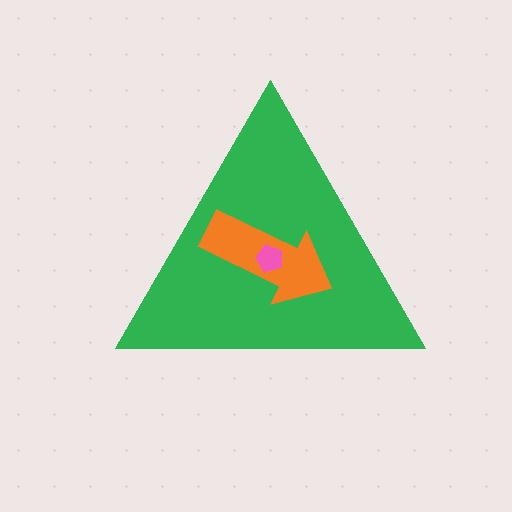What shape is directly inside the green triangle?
The orange arrow.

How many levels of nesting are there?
3.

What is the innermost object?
The pink pentagon.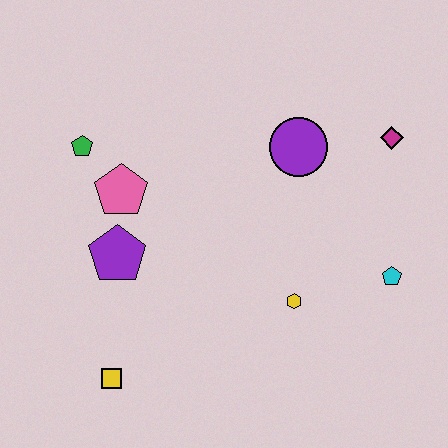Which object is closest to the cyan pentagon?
The yellow hexagon is closest to the cyan pentagon.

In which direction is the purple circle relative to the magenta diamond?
The purple circle is to the left of the magenta diamond.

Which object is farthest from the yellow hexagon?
The green pentagon is farthest from the yellow hexagon.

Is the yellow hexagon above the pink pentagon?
No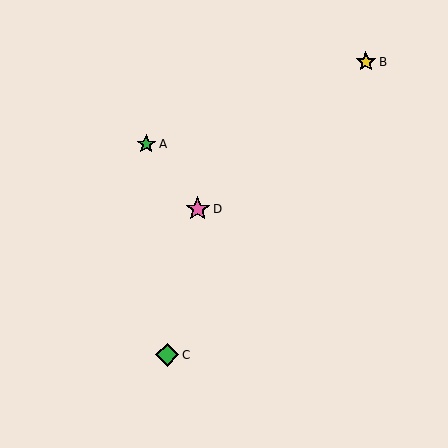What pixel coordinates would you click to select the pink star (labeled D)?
Click at (198, 209) to select the pink star D.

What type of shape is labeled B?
Shape B is a yellow star.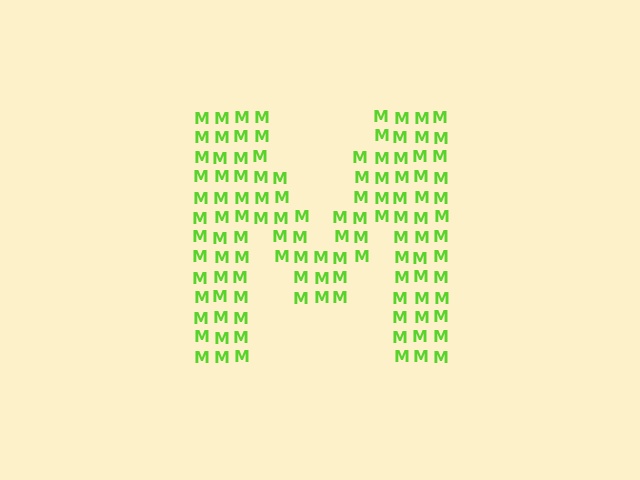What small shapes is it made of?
It is made of small letter M's.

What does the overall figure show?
The overall figure shows the letter M.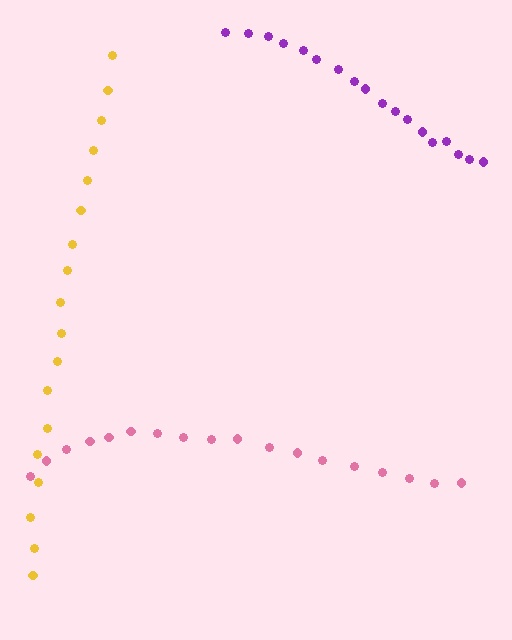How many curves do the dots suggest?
There are 3 distinct paths.